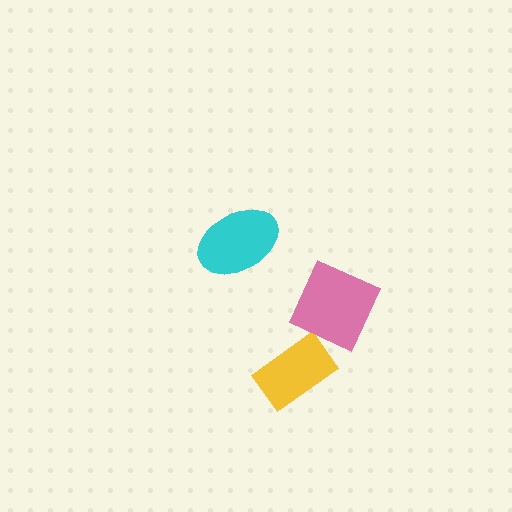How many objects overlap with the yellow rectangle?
1 object overlaps with the yellow rectangle.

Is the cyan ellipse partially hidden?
No, no other shape covers it.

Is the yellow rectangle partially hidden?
Yes, it is partially covered by another shape.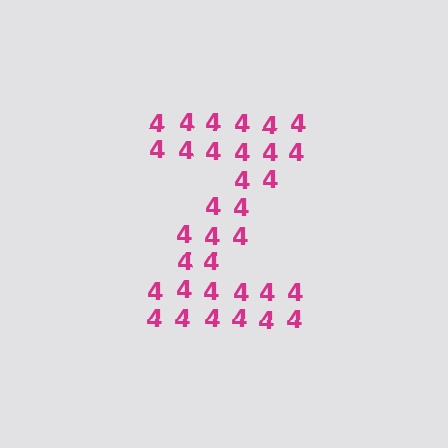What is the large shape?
The large shape is the letter Z.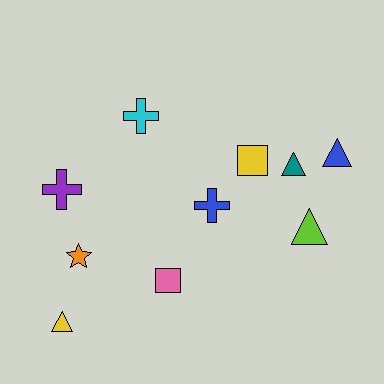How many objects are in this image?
There are 10 objects.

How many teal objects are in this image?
There is 1 teal object.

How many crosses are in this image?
There are 3 crosses.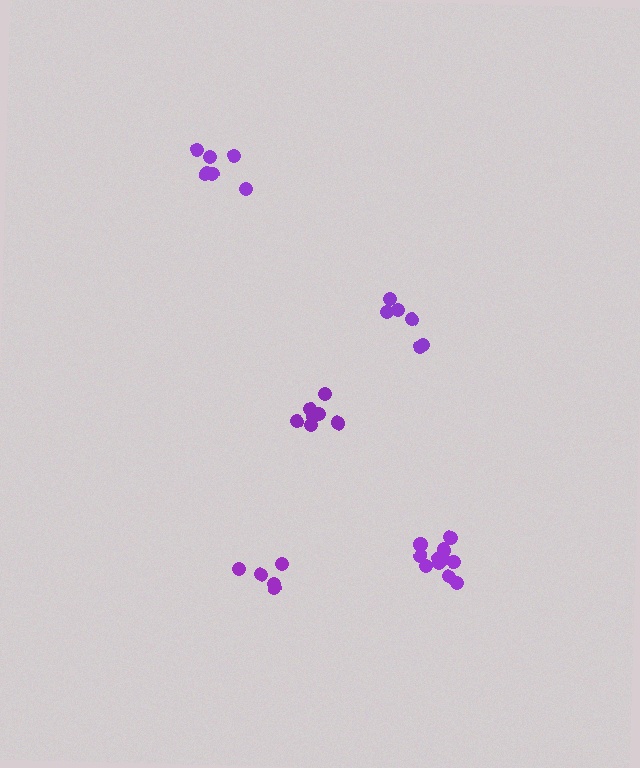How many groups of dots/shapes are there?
There are 5 groups.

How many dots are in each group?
Group 1: 11 dots, Group 2: 8 dots, Group 3: 7 dots, Group 4: 5 dots, Group 5: 6 dots (37 total).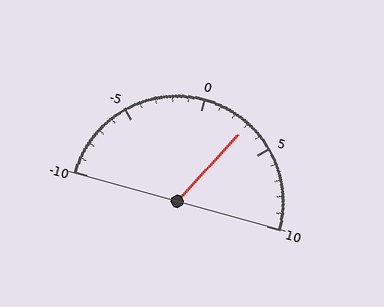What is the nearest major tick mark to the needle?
The nearest major tick mark is 5.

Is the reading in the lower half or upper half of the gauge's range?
The reading is in the upper half of the range (-10 to 10).